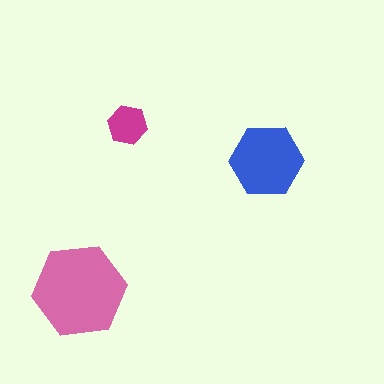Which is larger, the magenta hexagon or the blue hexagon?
The blue one.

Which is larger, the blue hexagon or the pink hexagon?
The pink one.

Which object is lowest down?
The pink hexagon is bottommost.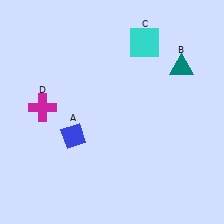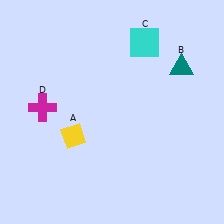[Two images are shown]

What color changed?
The diamond (A) changed from blue in Image 1 to yellow in Image 2.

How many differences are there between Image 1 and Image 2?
There is 1 difference between the two images.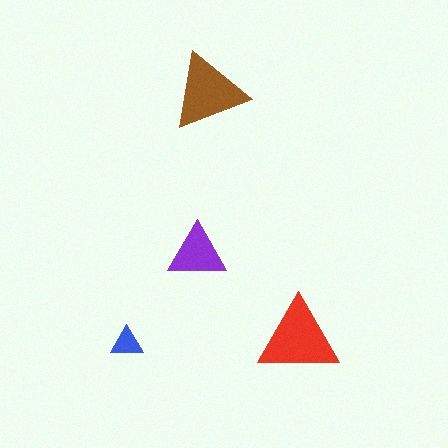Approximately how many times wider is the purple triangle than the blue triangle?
About 2 times wider.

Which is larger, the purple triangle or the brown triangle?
The brown one.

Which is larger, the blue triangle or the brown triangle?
The brown one.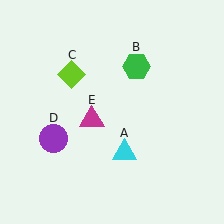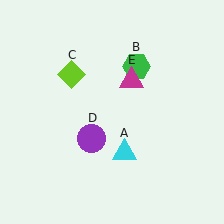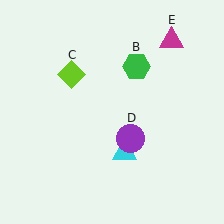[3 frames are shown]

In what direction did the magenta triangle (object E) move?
The magenta triangle (object E) moved up and to the right.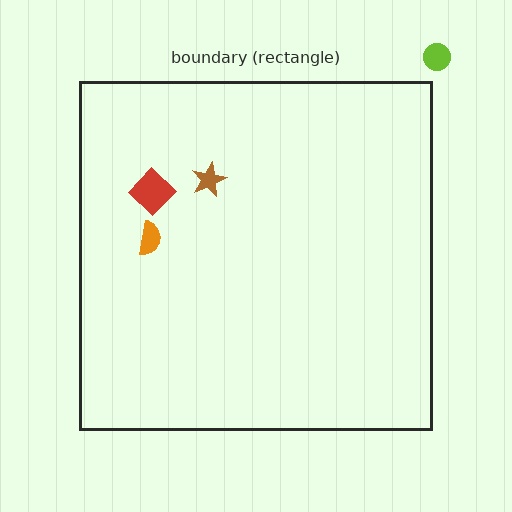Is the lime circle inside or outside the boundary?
Outside.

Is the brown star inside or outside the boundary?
Inside.